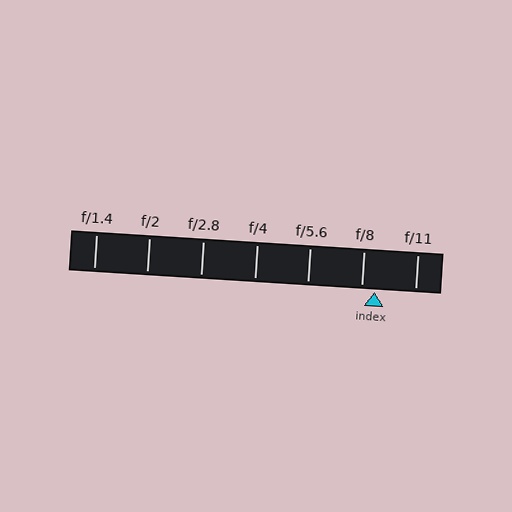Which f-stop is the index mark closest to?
The index mark is closest to f/8.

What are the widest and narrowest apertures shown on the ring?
The widest aperture shown is f/1.4 and the narrowest is f/11.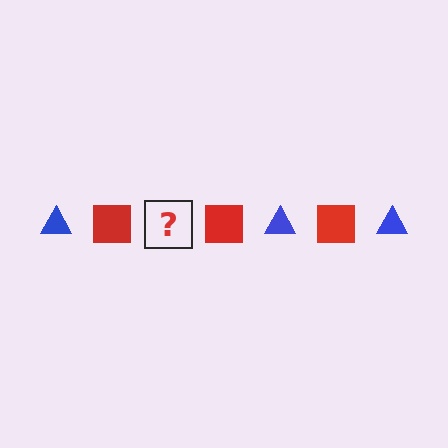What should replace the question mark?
The question mark should be replaced with a blue triangle.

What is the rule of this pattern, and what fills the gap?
The rule is that the pattern alternates between blue triangle and red square. The gap should be filled with a blue triangle.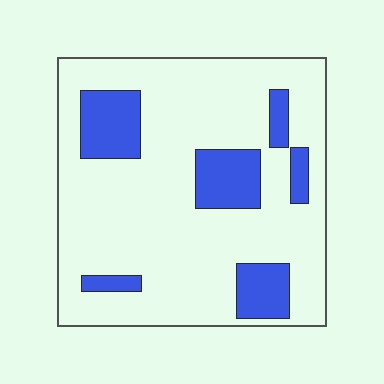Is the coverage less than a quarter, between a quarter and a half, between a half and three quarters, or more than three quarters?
Less than a quarter.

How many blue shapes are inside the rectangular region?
6.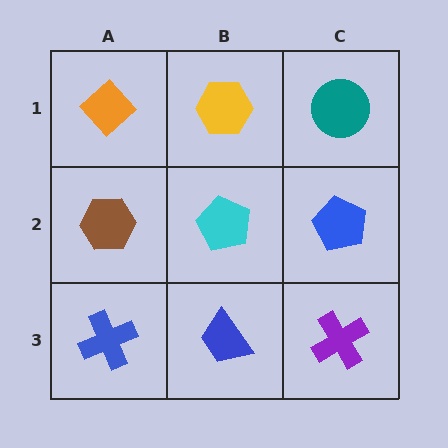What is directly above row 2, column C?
A teal circle.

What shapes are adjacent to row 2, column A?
An orange diamond (row 1, column A), a blue cross (row 3, column A), a cyan pentagon (row 2, column B).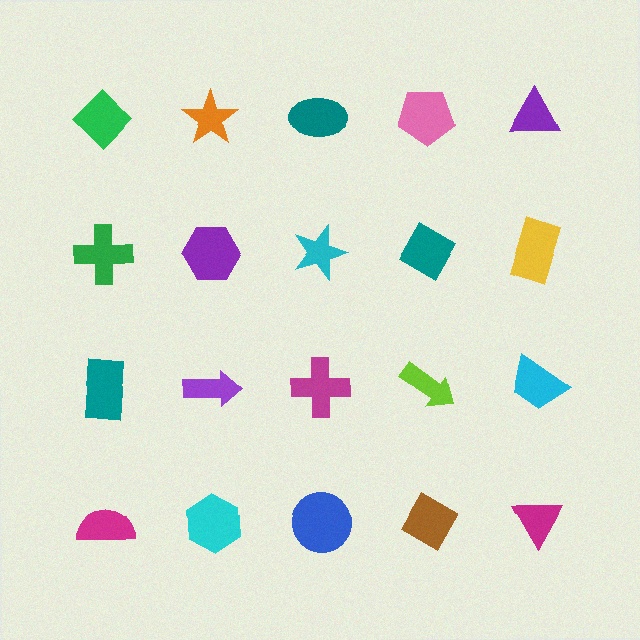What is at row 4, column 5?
A magenta triangle.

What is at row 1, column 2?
An orange star.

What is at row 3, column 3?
A magenta cross.